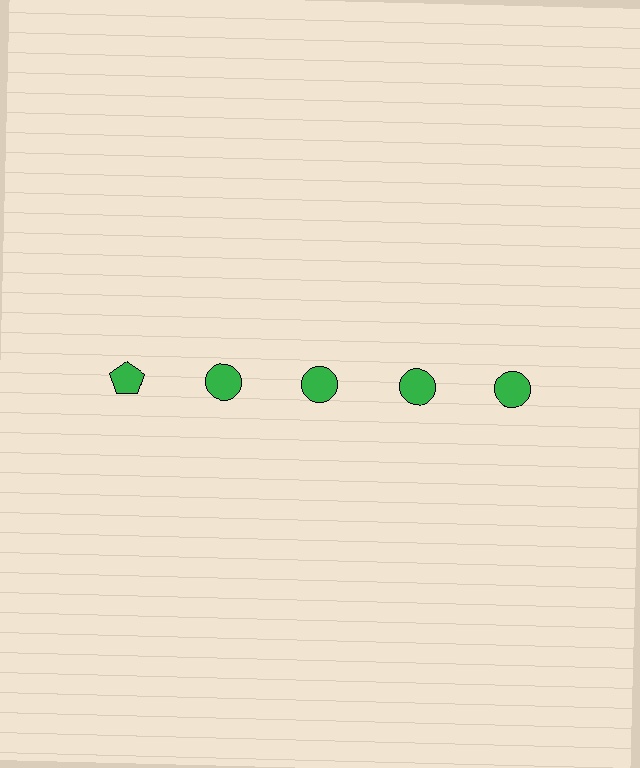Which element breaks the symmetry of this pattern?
The green pentagon in the top row, leftmost column breaks the symmetry. All other shapes are green circles.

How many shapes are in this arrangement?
There are 5 shapes arranged in a grid pattern.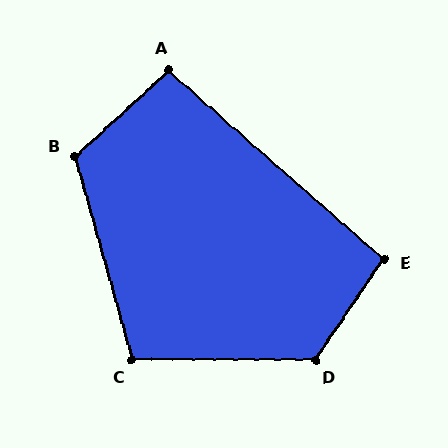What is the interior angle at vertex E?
Approximately 97 degrees (obtuse).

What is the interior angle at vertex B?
Approximately 117 degrees (obtuse).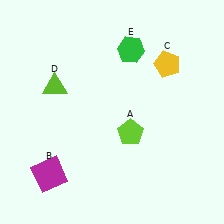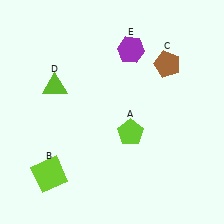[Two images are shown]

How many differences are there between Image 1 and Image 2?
There are 3 differences between the two images.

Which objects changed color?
B changed from magenta to lime. C changed from yellow to brown. E changed from green to purple.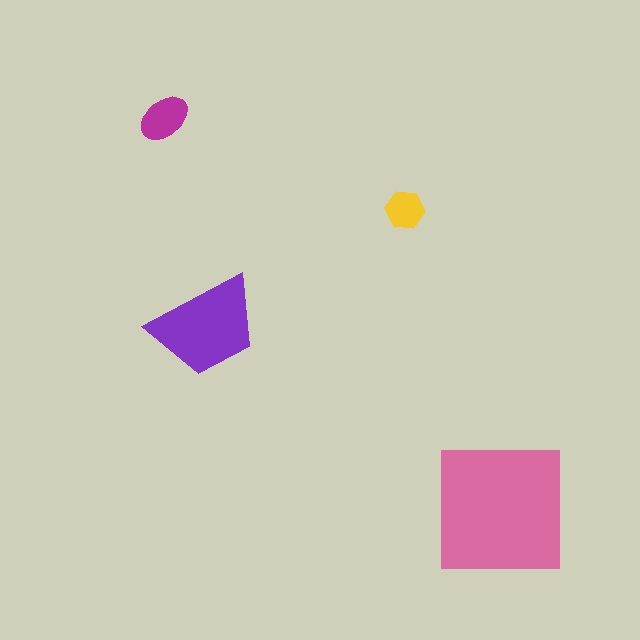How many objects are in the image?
There are 4 objects in the image.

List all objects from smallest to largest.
The yellow hexagon, the magenta ellipse, the purple trapezoid, the pink square.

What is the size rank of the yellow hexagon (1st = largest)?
4th.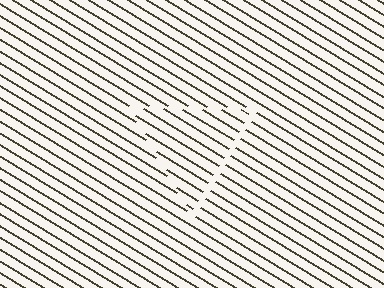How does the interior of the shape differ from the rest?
The interior of the shape contains the same grating, shifted by half a period — the contour is defined by the phase discontinuity where line-ends from the inner and outer gratings abut.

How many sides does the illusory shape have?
3 sides — the line-ends trace a triangle.